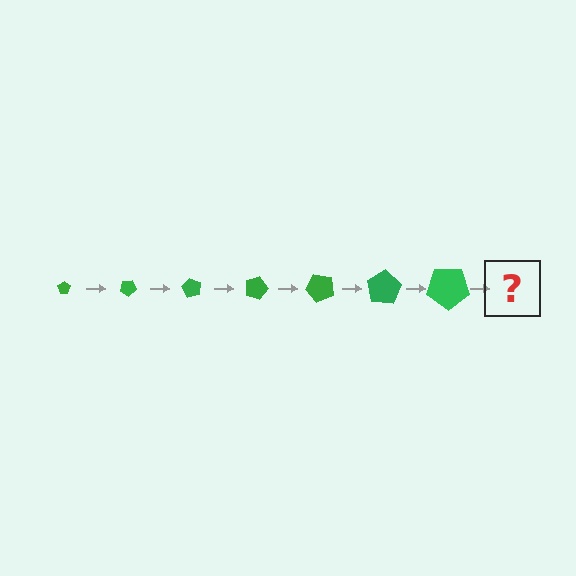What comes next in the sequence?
The next element should be a pentagon, larger than the previous one and rotated 210 degrees from the start.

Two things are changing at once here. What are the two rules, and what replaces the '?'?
The two rules are that the pentagon grows larger each step and it rotates 30 degrees each step. The '?' should be a pentagon, larger than the previous one and rotated 210 degrees from the start.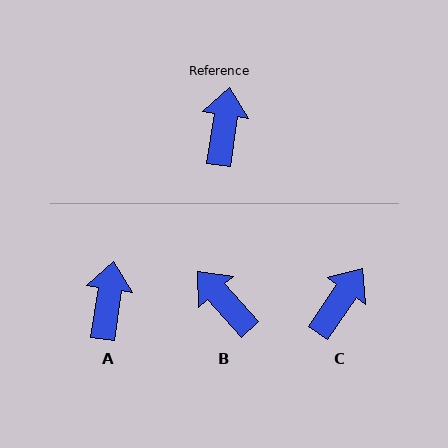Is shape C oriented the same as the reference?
No, it is off by about 26 degrees.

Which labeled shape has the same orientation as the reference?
A.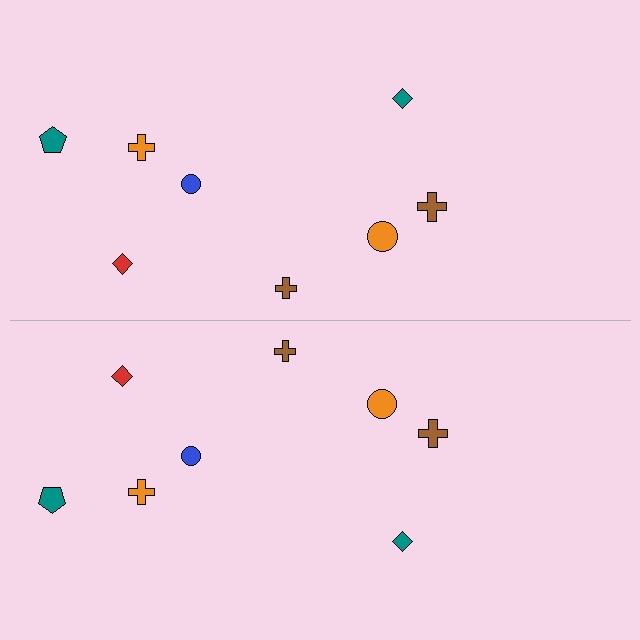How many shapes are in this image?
There are 16 shapes in this image.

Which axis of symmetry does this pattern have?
The pattern has a horizontal axis of symmetry running through the center of the image.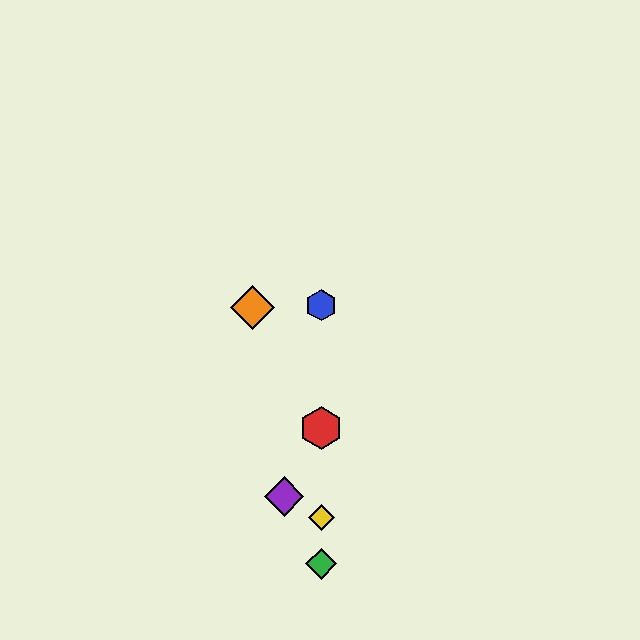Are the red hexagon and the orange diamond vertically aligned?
No, the red hexagon is at x≈321 and the orange diamond is at x≈253.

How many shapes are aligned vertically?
4 shapes (the red hexagon, the blue hexagon, the green diamond, the yellow diamond) are aligned vertically.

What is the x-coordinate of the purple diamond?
The purple diamond is at x≈284.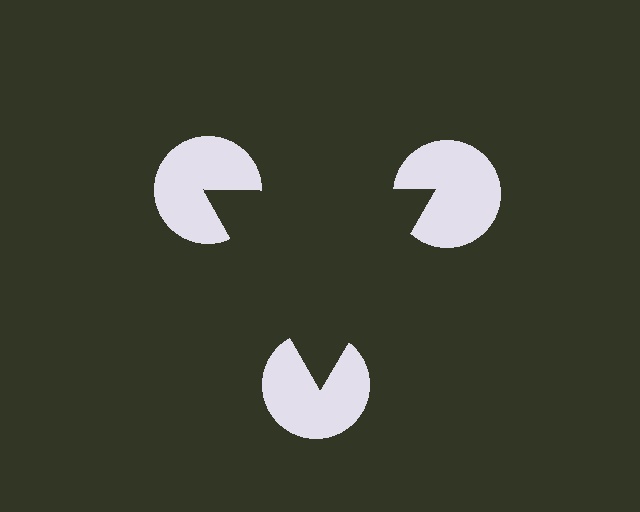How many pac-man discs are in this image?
There are 3 — one at each vertex of the illusory triangle.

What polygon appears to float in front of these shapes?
An illusory triangle — its edges are inferred from the aligned wedge cuts in the pac-man discs, not physically drawn.